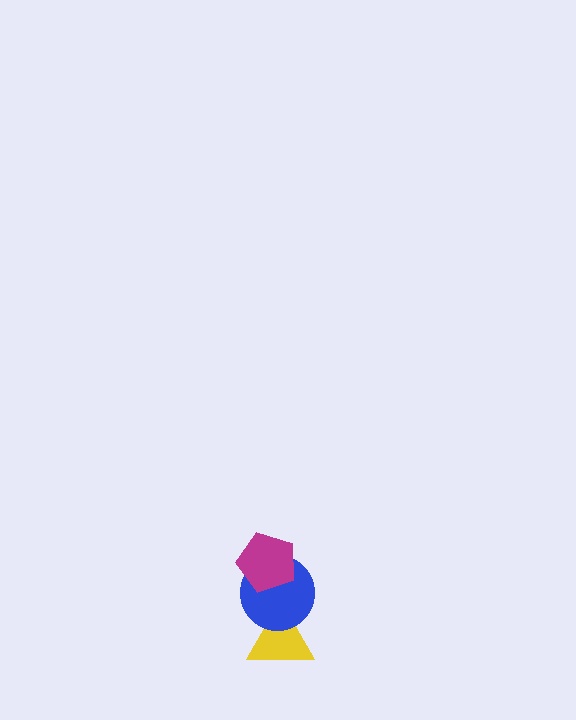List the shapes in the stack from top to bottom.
From top to bottom: the magenta pentagon, the blue circle, the yellow triangle.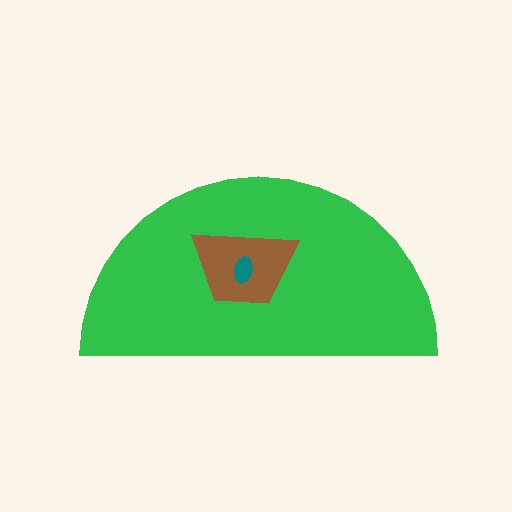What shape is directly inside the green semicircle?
The brown trapezoid.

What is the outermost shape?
The green semicircle.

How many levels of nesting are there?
3.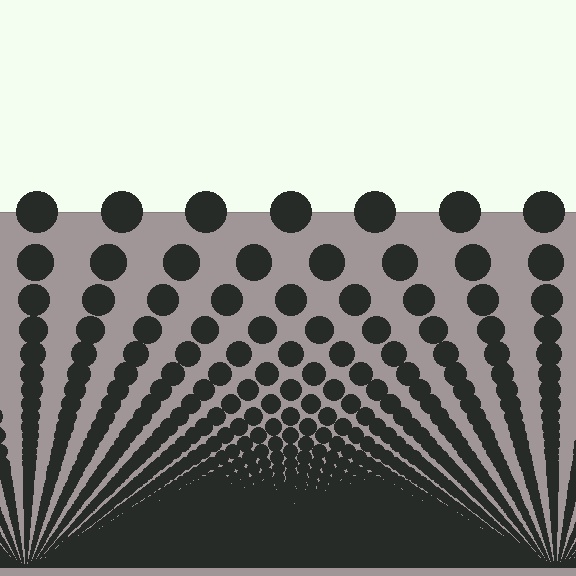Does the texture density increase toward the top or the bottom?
Density increases toward the bottom.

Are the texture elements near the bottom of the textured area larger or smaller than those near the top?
Smaller. The gradient is inverted — elements near the bottom are smaller and denser.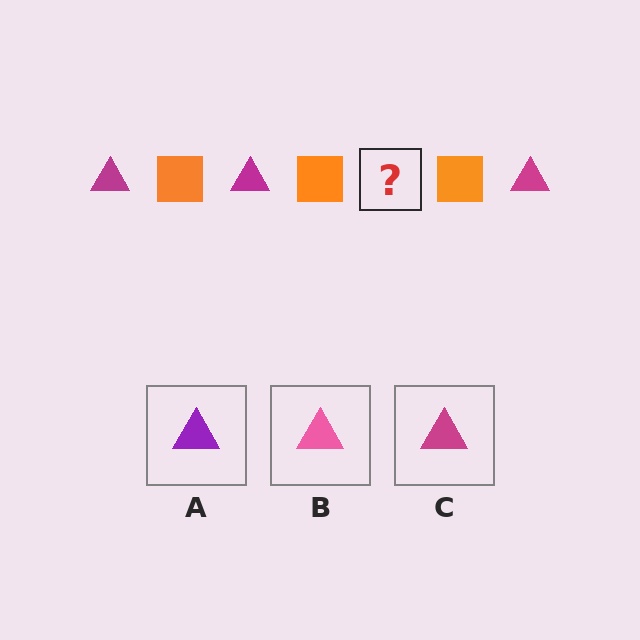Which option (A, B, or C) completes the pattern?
C.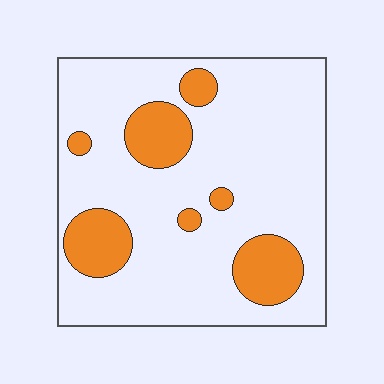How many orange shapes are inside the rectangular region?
7.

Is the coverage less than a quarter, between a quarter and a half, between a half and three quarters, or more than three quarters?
Less than a quarter.